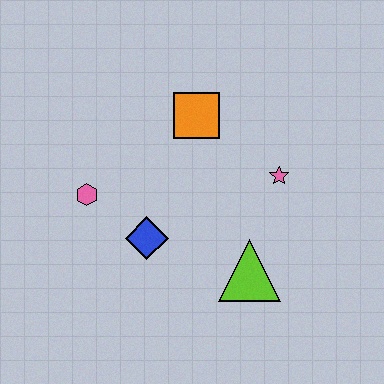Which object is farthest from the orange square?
The lime triangle is farthest from the orange square.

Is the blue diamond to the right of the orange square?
No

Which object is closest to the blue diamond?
The pink hexagon is closest to the blue diamond.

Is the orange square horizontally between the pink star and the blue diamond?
Yes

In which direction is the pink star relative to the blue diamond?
The pink star is to the right of the blue diamond.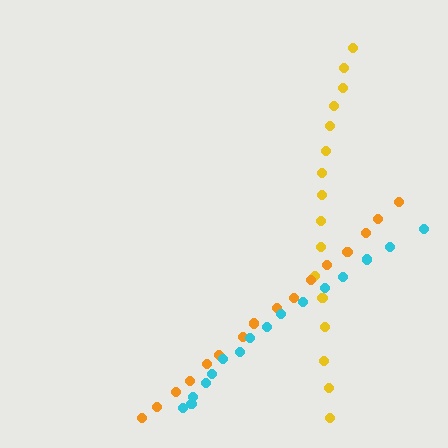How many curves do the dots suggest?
There are 3 distinct paths.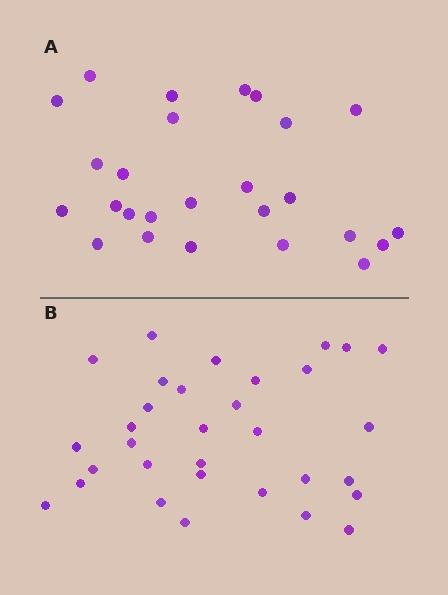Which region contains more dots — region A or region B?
Region B (the bottom region) has more dots.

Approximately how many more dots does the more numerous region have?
Region B has about 6 more dots than region A.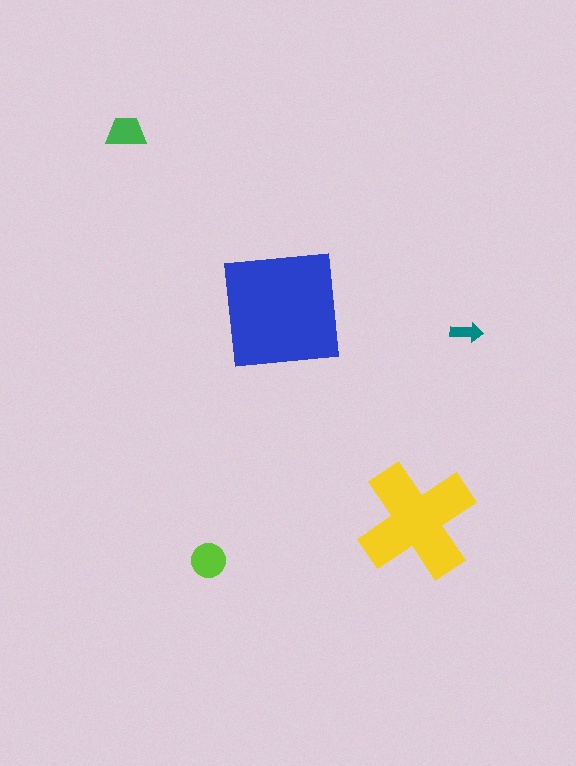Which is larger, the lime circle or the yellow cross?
The yellow cross.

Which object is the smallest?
The teal arrow.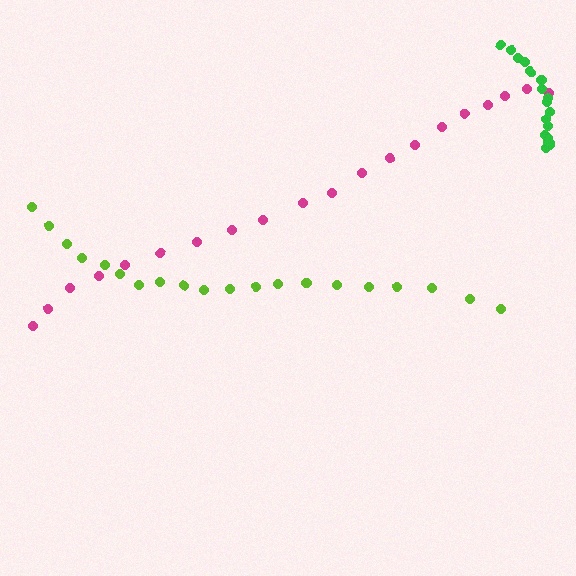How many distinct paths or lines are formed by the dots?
There are 3 distinct paths.